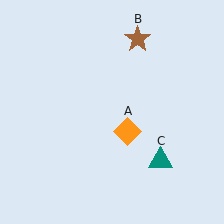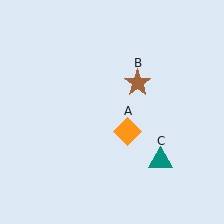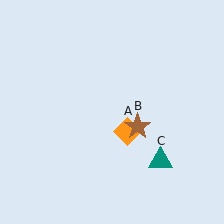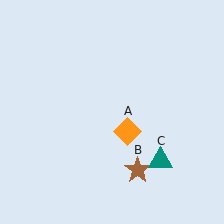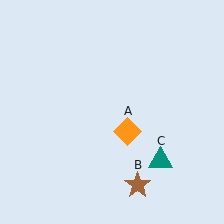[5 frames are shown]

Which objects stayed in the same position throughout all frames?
Orange diamond (object A) and teal triangle (object C) remained stationary.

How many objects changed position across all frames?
1 object changed position: brown star (object B).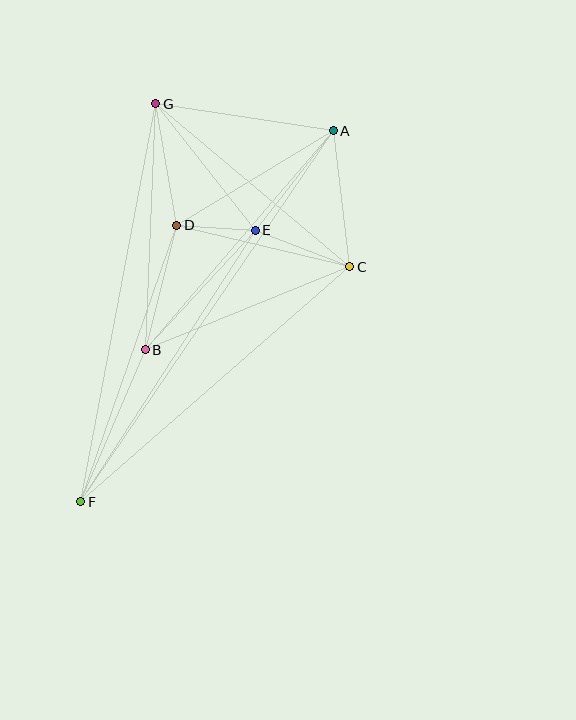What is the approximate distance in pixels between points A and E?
The distance between A and E is approximately 126 pixels.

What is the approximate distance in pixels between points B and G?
The distance between B and G is approximately 246 pixels.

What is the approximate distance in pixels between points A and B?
The distance between A and B is approximately 289 pixels.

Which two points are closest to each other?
Points D and E are closest to each other.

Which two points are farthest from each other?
Points A and F are farthest from each other.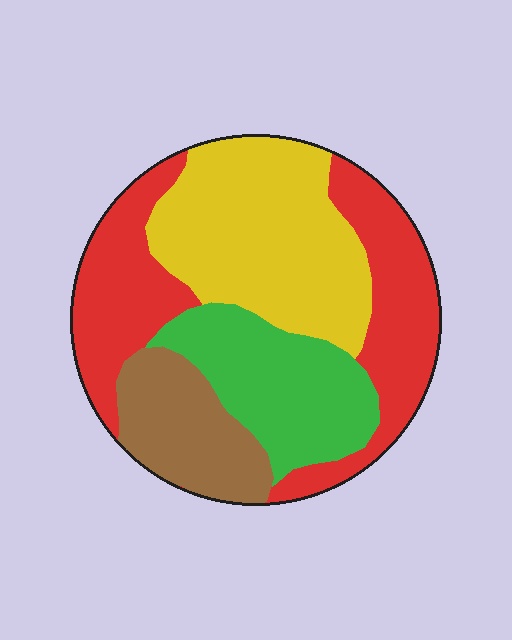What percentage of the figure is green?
Green takes up about one fifth (1/5) of the figure.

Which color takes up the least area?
Brown, at roughly 15%.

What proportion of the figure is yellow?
Yellow takes up about one third (1/3) of the figure.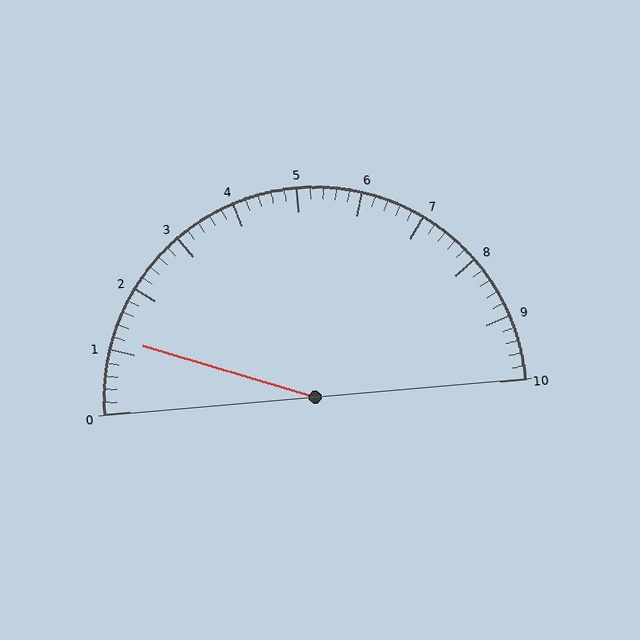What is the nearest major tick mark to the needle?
The nearest major tick mark is 1.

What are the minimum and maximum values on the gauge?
The gauge ranges from 0 to 10.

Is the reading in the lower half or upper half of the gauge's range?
The reading is in the lower half of the range (0 to 10).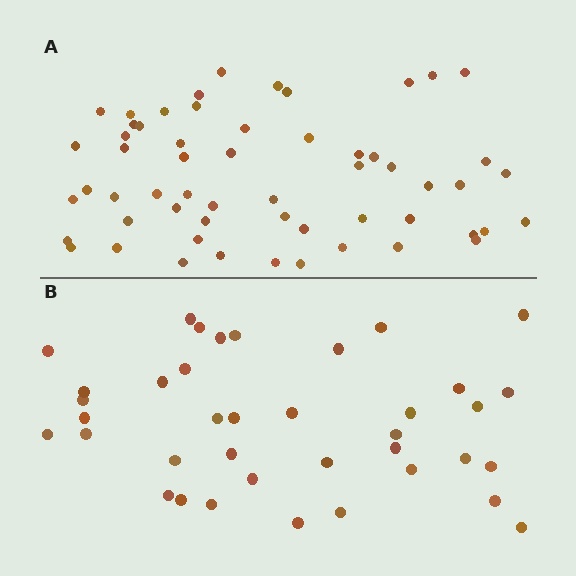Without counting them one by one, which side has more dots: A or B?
Region A (the top region) has more dots.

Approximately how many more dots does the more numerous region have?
Region A has approximately 20 more dots than region B.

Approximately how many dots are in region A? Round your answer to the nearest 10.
About 60 dots. (The exact count is 57, which rounds to 60.)